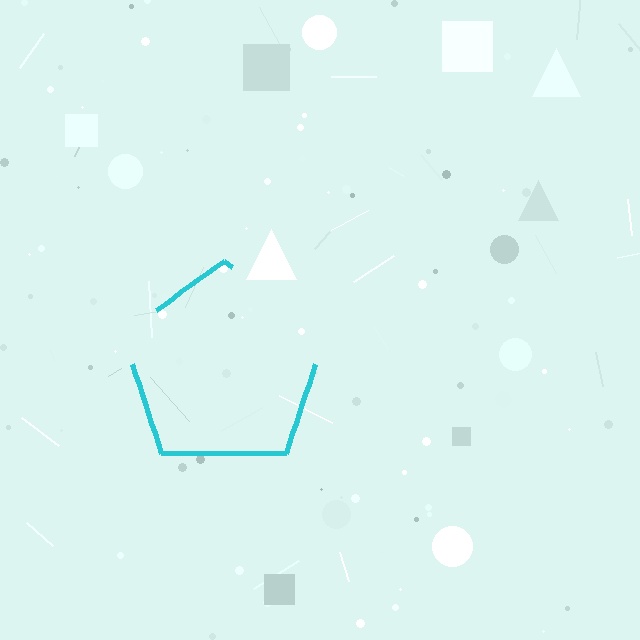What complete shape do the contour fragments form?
The contour fragments form a pentagon.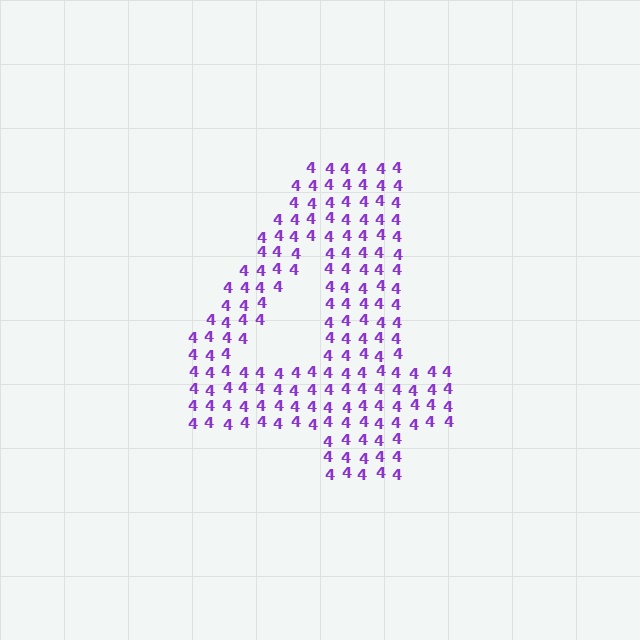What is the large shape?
The large shape is the digit 4.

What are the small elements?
The small elements are digit 4's.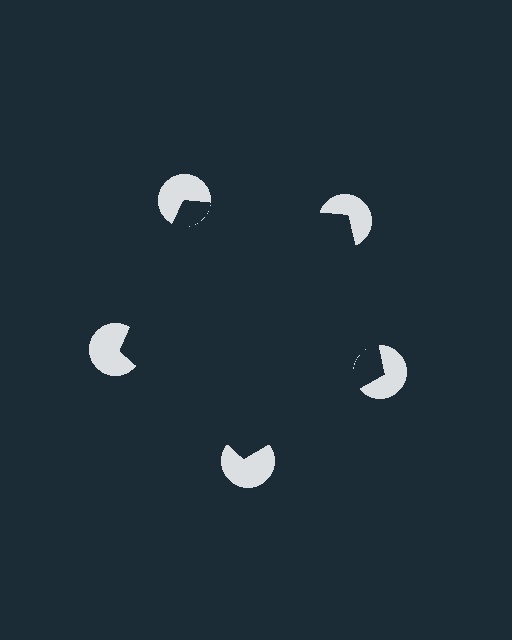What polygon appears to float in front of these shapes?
An illusory pentagon — its edges are inferred from the aligned wedge cuts in the pac-man discs, not physically drawn.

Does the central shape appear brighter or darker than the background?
It typically appears slightly darker than the background, even though no actual brightness change is drawn.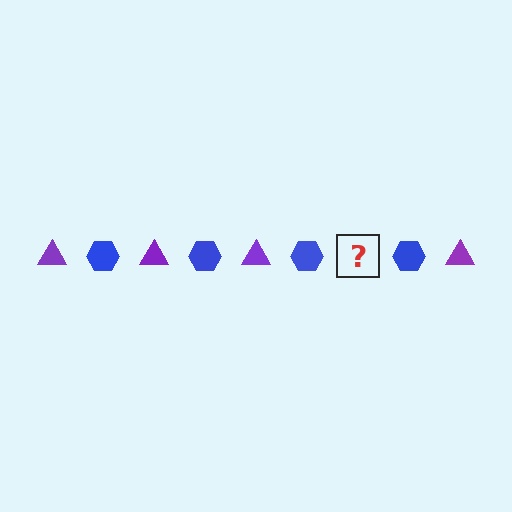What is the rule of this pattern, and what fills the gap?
The rule is that the pattern alternates between purple triangle and blue hexagon. The gap should be filled with a purple triangle.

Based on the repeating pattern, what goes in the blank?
The blank should be a purple triangle.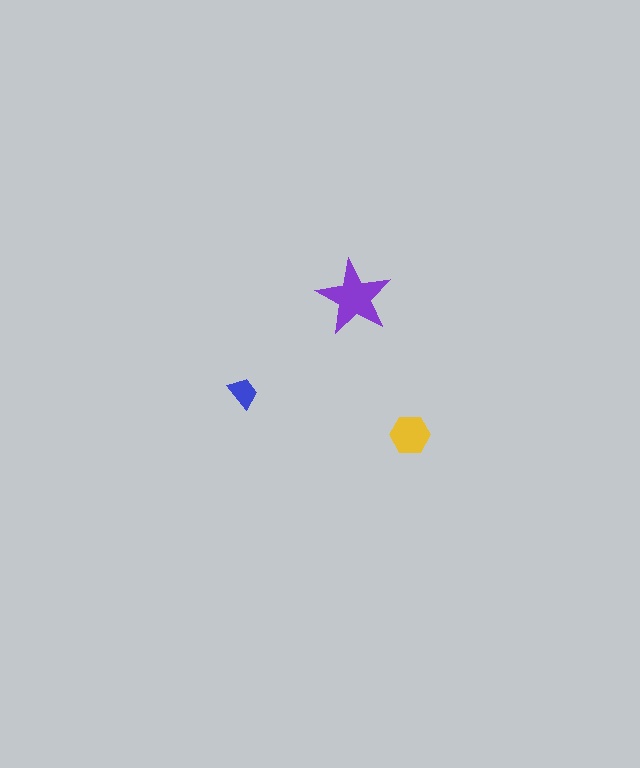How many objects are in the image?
There are 3 objects in the image.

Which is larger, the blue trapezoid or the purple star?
The purple star.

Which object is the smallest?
The blue trapezoid.